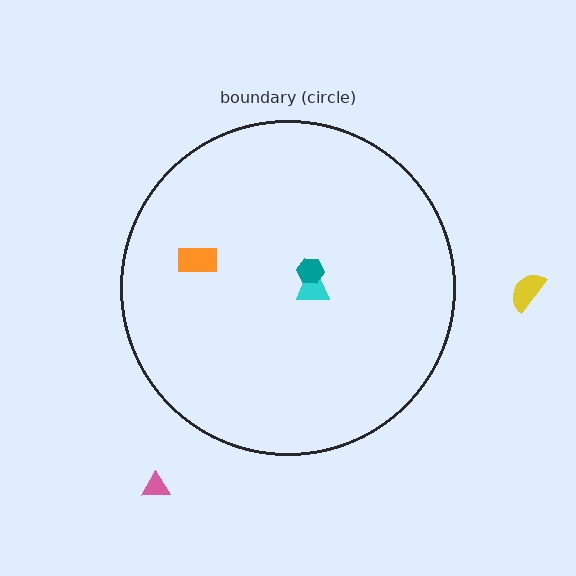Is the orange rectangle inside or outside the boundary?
Inside.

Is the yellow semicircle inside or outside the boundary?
Outside.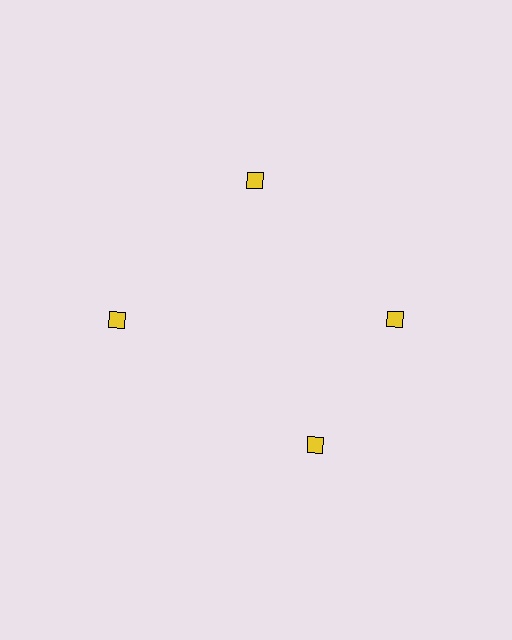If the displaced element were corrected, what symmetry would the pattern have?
It would have 4-fold rotational symmetry — the pattern would map onto itself every 90 degrees.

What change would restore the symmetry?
The symmetry would be restored by rotating it back into even spacing with its neighbors so that all 4 diamonds sit at equal angles and equal distance from the center.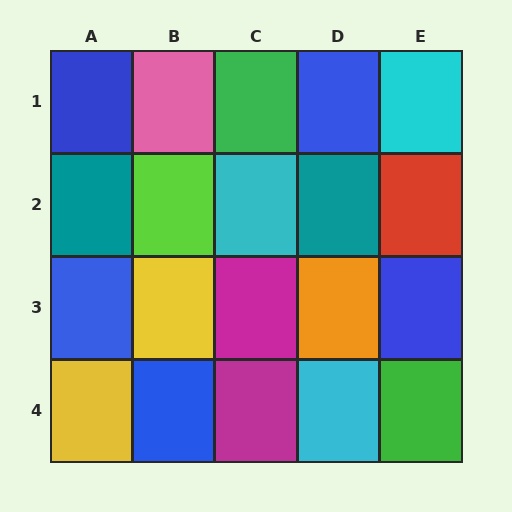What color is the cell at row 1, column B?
Pink.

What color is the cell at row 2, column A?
Teal.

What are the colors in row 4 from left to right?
Yellow, blue, magenta, cyan, green.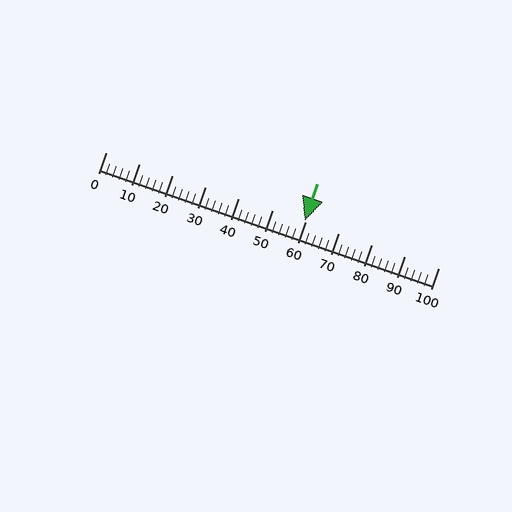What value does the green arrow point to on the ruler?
The green arrow points to approximately 60.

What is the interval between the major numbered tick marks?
The major tick marks are spaced 10 units apart.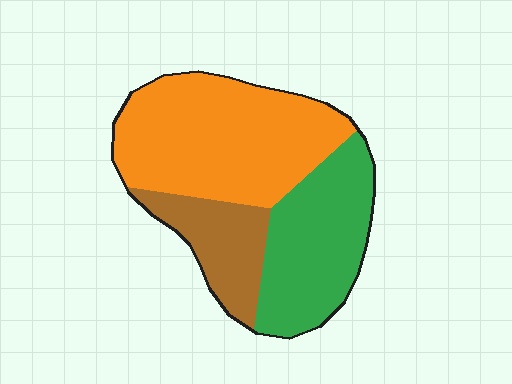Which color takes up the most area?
Orange, at roughly 50%.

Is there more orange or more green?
Orange.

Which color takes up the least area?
Brown, at roughly 20%.